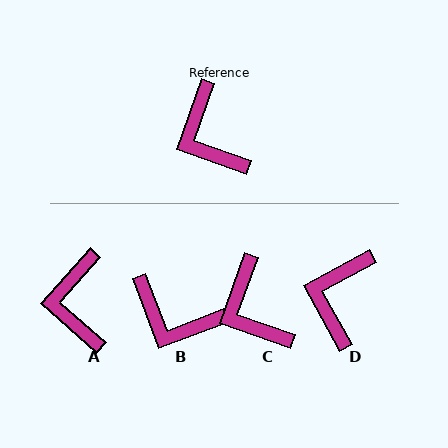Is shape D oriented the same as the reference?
No, it is off by about 42 degrees.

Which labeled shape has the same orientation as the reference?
C.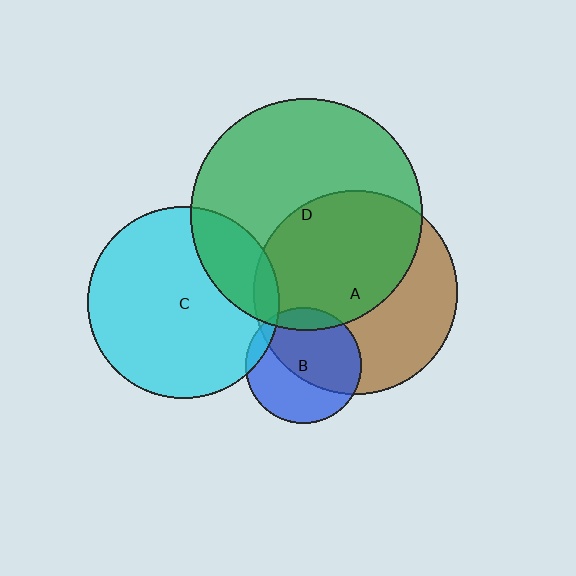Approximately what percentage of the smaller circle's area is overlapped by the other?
Approximately 60%.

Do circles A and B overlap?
Yes.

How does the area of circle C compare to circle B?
Approximately 2.7 times.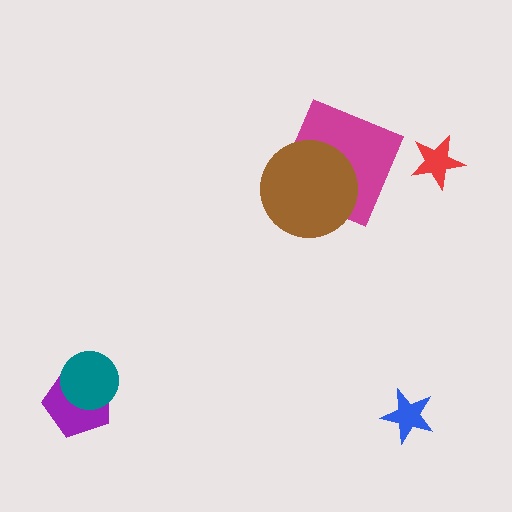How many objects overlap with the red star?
0 objects overlap with the red star.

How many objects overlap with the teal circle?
1 object overlaps with the teal circle.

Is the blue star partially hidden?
No, no other shape covers it.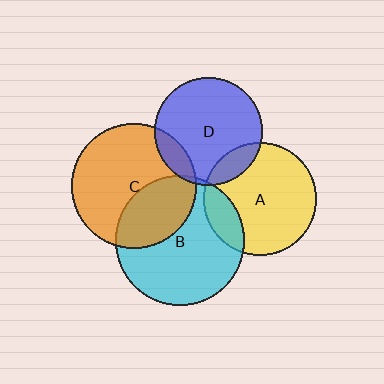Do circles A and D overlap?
Yes.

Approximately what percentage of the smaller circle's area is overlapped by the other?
Approximately 15%.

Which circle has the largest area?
Circle B (cyan).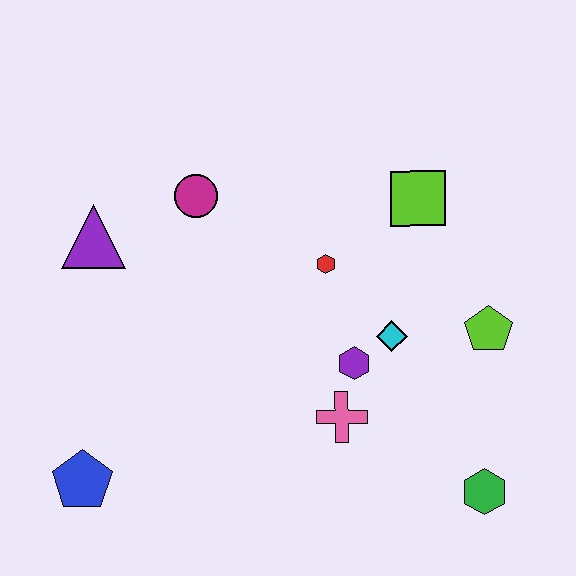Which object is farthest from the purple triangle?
The green hexagon is farthest from the purple triangle.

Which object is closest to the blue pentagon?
The purple triangle is closest to the blue pentagon.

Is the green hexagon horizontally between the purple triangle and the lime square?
No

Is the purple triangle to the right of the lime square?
No